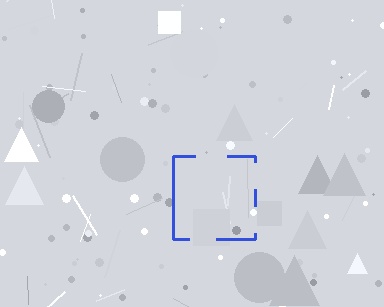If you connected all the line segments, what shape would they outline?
They would outline a square.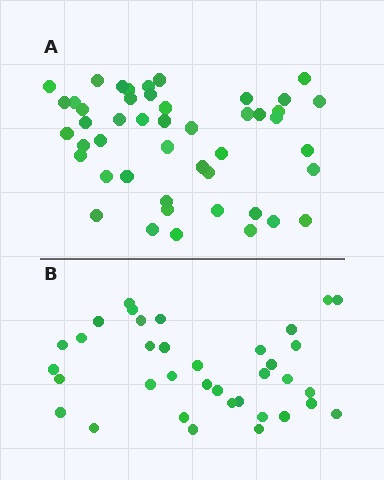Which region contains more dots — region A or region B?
Region A (the top region) has more dots.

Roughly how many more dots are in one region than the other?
Region A has roughly 12 or so more dots than region B.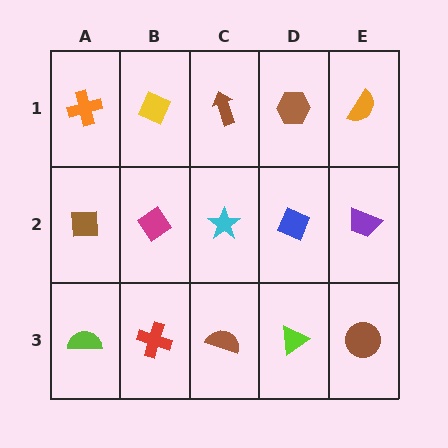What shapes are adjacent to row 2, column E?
An orange semicircle (row 1, column E), a brown circle (row 3, column E), a blue diamond (row 2, column D).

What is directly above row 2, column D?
A brown hexagon.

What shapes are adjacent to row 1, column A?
A brown square (row 2, column A), a yellow diamond (row 1, column B).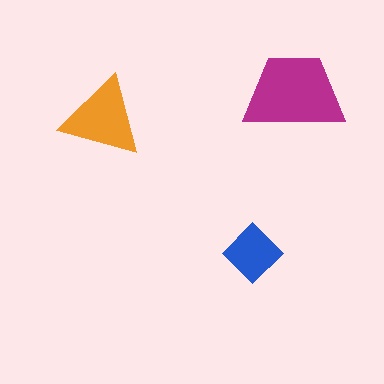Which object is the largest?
The magenta trapezoid.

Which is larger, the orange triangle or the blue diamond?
The orange triangle.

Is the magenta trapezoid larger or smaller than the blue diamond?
Larger.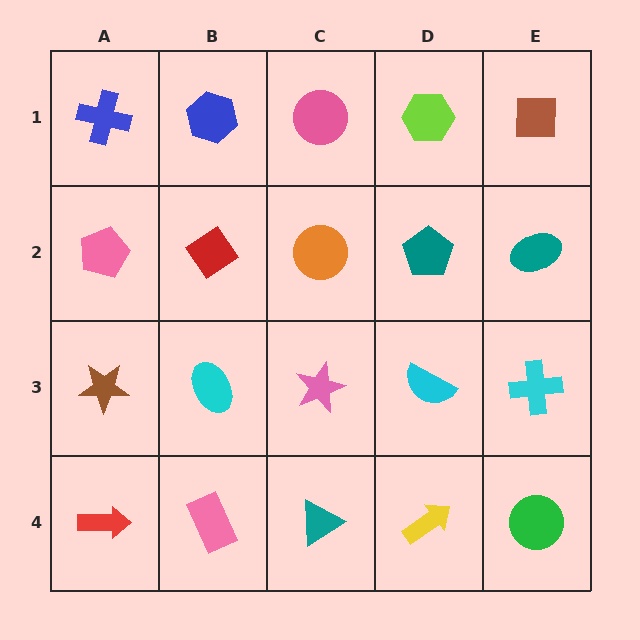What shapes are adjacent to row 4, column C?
A pink star (row 3, column C), a pink rectangle (row 4, column B), a yellow arrow (row 4, column D).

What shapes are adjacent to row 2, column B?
A blue hexagon (row 1, column B), a cyan ellipse (row 3, column B), a pink pentagon (row 2, column A), an orange circle (row 2, column C).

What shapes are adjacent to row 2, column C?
A pink circle (row 1, column C), a pink star (row 3, column C), a red diamond (row 2, column B), a teal pentagon (row 2, column D).